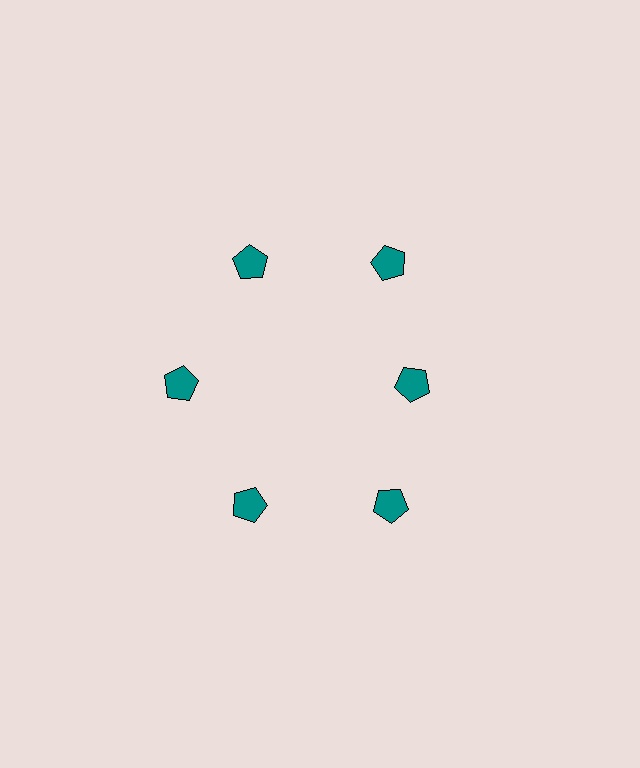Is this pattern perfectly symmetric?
No. The 6 teal pentagons are arranged in a ring, but one element near the 3 o'clock position is pulled inward toward the center, breaking the 6-fold rotational symmetry.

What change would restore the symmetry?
The symmetry would be restored by moving it outward, back onto the ring so that all 6 pentagons sit at equal angles and equal distance from the center.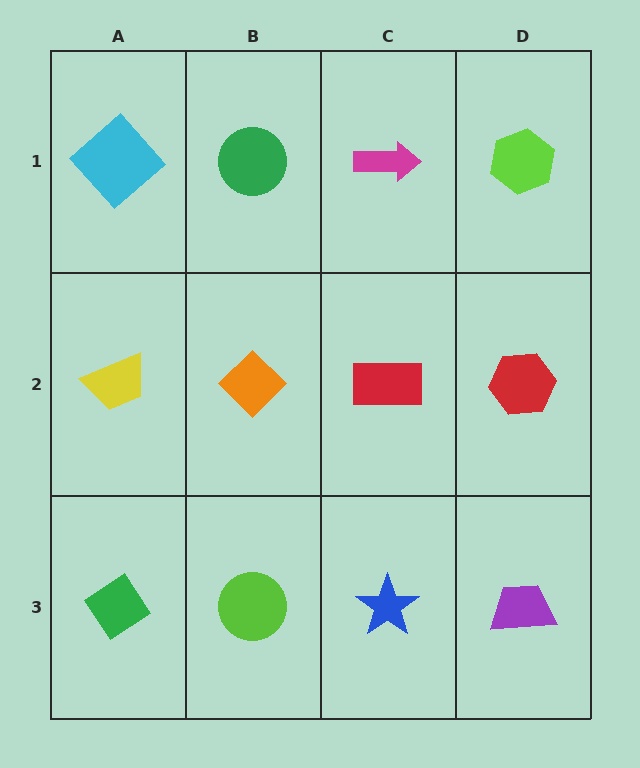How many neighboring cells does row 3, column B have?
3.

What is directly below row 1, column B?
An orange diamond.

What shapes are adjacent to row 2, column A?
A cyan diamond (row 1, column A), a green diamond (row 3, column A), an orange diamond (row 2, column B).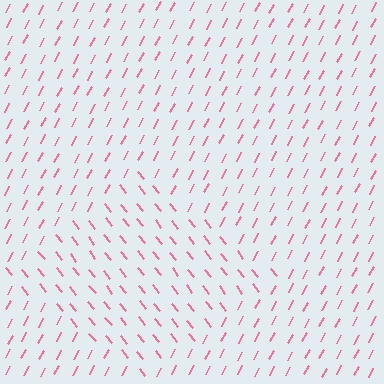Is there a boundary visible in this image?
Yes, there is a texture boundary formed by a change in line orientation.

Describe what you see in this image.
The image is filled with small pink line segments. A diamond region in the image has lines oriented differently from the surrounding lines, creating a visible texture boundary.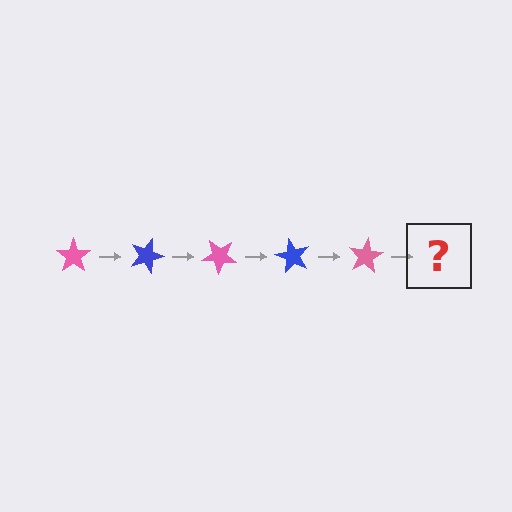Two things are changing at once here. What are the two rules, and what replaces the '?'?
The two rules are that it rotates 20 degrees each step and the color cycles through pink and blue. The '?' should be a blue star, rotated 100 degrees from the start.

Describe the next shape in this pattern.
It should be a blue star, rotated 100 degrees from the start.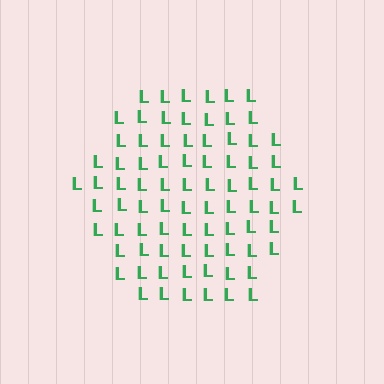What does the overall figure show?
The overall figure shows a hexagon.